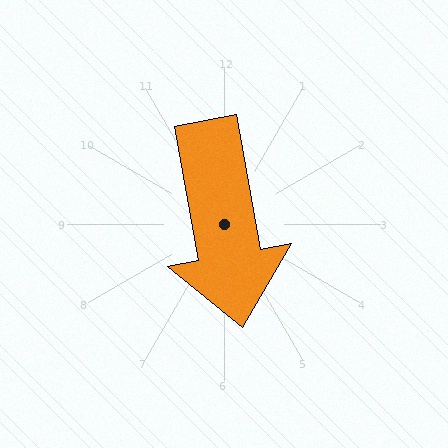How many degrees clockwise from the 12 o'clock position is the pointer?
Approximately 170 degrees.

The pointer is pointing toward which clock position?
Roughly 6 o'clock.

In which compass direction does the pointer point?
South.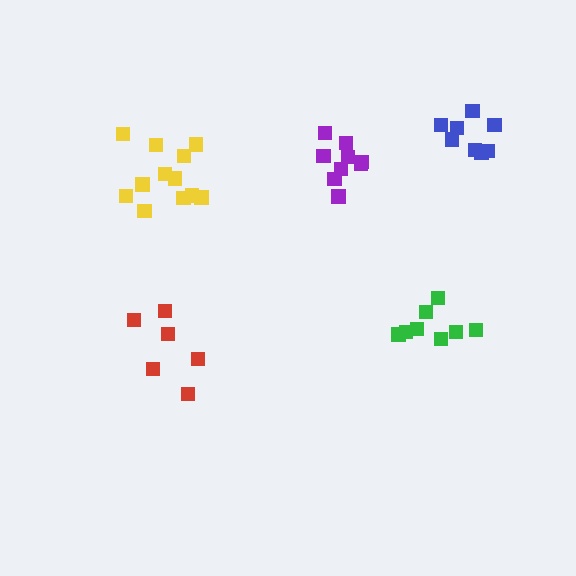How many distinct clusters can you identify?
There are 5 distinct clusters.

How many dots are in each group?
Group 1: 6 dots, Group 2: 12 dots, Group 3: 9 dots, Group 4: 8 dots, Group 5: 8 dots (43 total).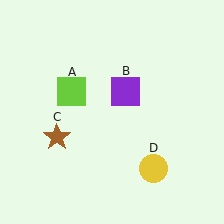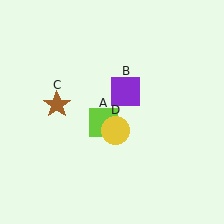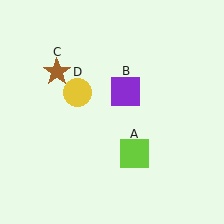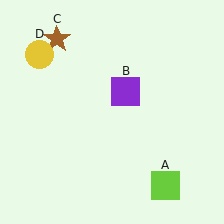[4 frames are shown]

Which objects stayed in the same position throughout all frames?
Purple square (object B) remained stationary.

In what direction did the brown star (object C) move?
The brown star (object C) moved up.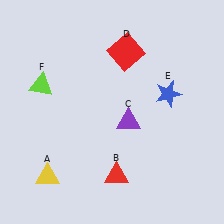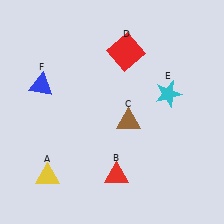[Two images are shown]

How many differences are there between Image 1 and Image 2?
There are 3 differences between the two images.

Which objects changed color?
C changed from purple to brown. E changed from blue to cyan. F changed from lime to blue.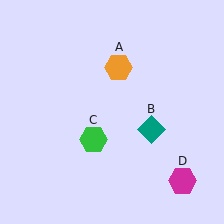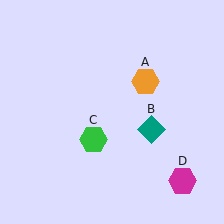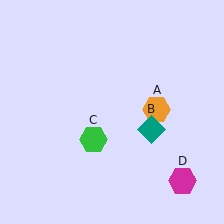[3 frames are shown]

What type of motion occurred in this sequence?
The orange hexagon (object A) rotated clockwise around the center of the scene.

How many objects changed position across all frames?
1 object changed position: orange hexagon (object A).